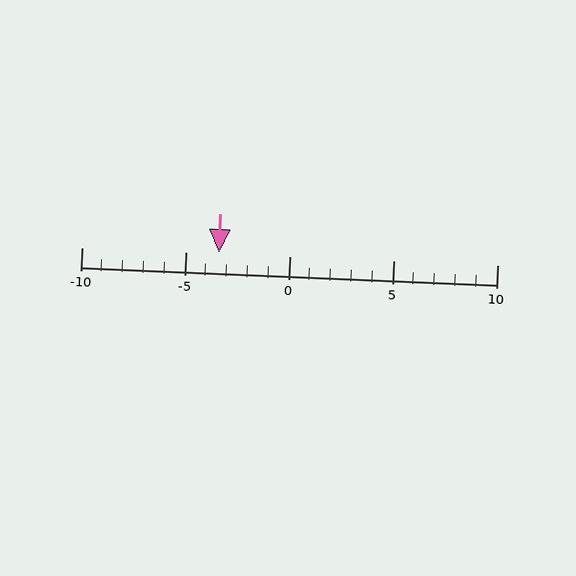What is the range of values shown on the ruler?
The ruler shows values from -10 to 10.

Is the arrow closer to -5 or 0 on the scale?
The arrow is closer to -5.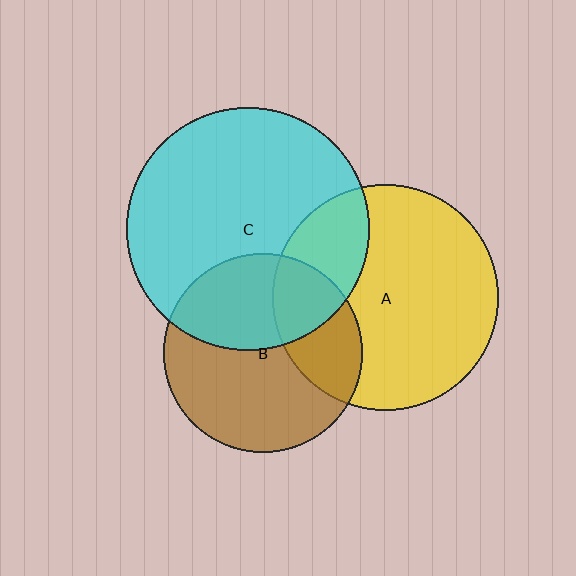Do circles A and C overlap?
Yes.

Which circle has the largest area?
Circle C (cyan).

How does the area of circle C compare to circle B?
Approximately 1.5 times.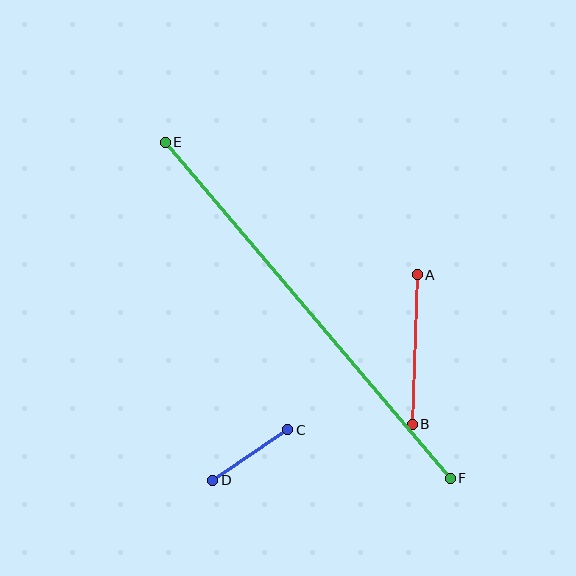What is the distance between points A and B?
The distance is approximately 150 pixels.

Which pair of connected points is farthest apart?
Points E and F are farthest apart.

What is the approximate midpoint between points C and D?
The midpoint is at approximately (250, 455) pixels.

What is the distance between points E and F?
The distance is approximately 440 pixels.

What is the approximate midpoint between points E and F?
The midpoint is at approximately (308, 310) pixels.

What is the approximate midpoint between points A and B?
The midpoint is at approximately (415, 350) pixels.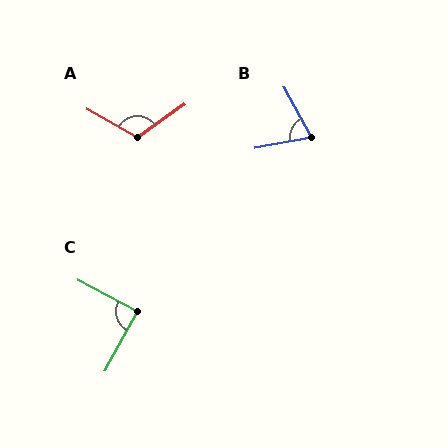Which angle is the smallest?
B, at approximately 72 degrees.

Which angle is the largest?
A, at approximately 115 degrees.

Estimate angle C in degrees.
Approximately 89 degrees.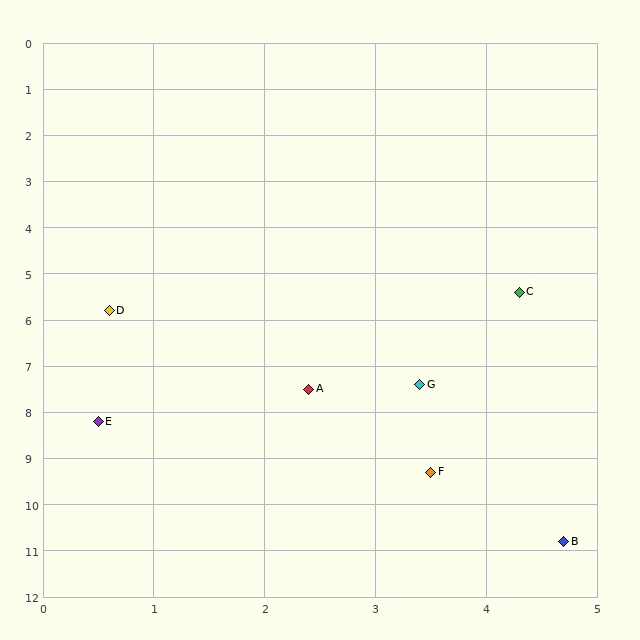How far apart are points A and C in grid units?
Points A and C are about 2.8 grid units apart.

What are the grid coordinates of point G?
Point G is at approximately (3.4, 7.4).